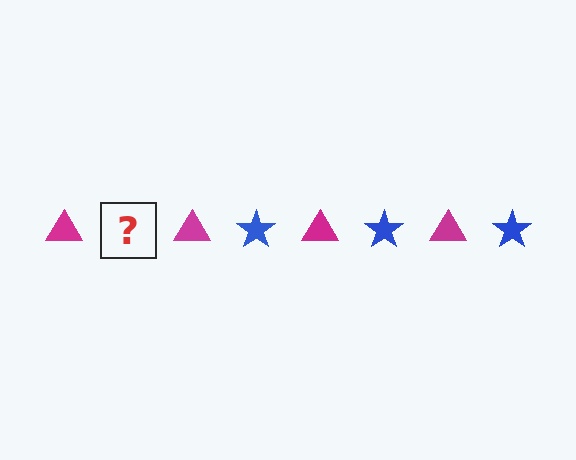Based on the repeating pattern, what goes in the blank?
The blank should be a blue star.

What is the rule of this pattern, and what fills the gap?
The rule is that the pattern alternates between magenta triangle and blue star. The gap should be filled with a blue star.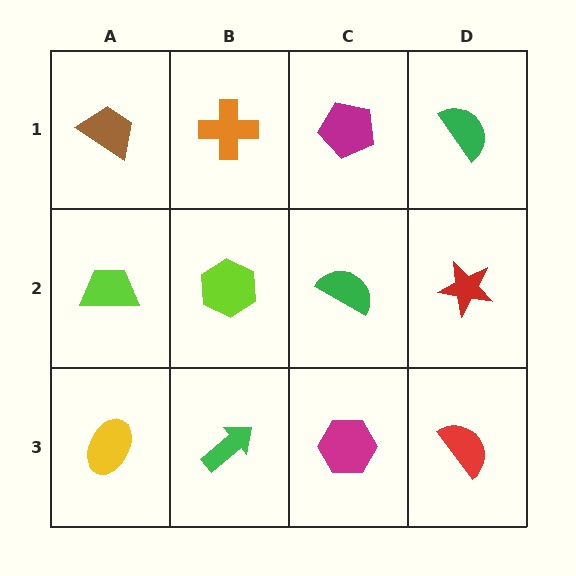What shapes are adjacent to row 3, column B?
A lime hexagon (row 2, column B), a yellow ellipse (row 3, column A), a magenta hexagon (row 3, column C).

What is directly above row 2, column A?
A brown trapezoid.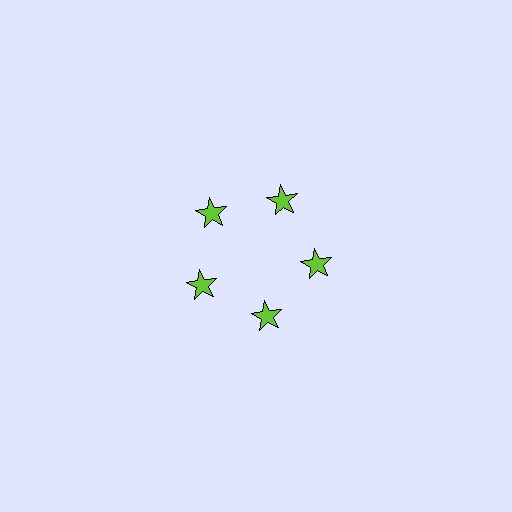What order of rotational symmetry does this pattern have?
This pattern has 5-fold rotational symmetry.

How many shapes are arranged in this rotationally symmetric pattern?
There are 5 shapes, arranged in 5 groups of 1.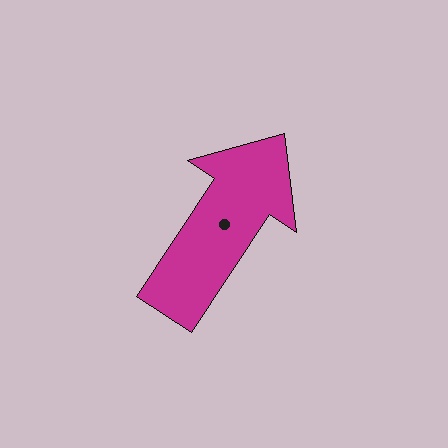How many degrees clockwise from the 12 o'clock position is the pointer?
Approximately 34 degrees.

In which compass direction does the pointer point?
Northeast.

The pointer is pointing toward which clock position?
Roughly 1 o'clock.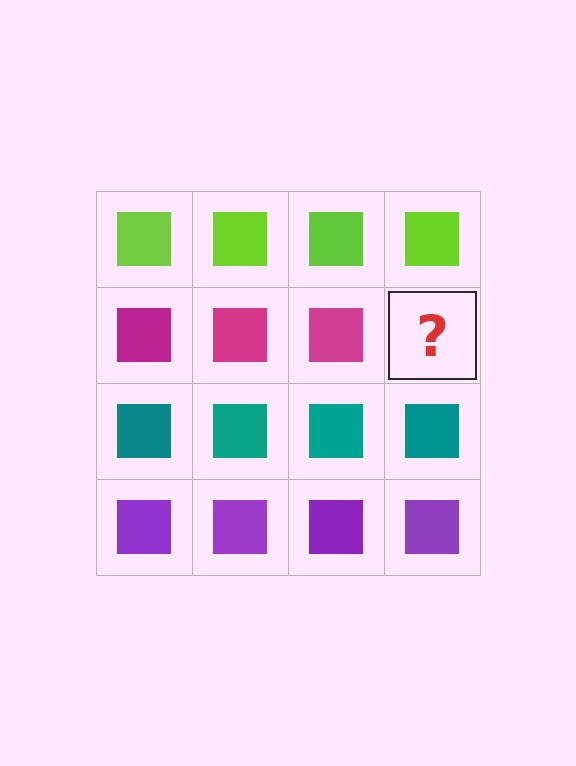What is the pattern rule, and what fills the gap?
The rule is that each row has a consistent color. The gap should be filled with a magenta square.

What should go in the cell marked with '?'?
The missing cell should contain a magenta square.